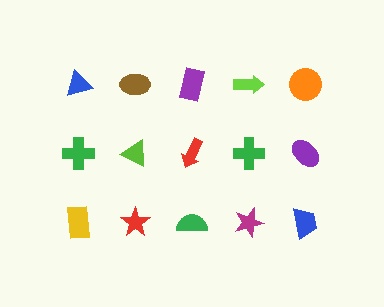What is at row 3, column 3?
A green semicircle.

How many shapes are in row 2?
5 shapes.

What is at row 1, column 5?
An orange circle.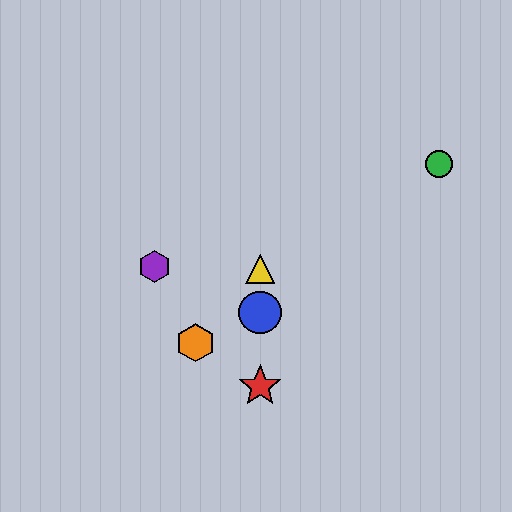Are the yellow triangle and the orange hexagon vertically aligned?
No, the yellow triangle is at x≈260 and the orange hexagon is at x≈195.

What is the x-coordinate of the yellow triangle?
The yellow triangle is at x≈260.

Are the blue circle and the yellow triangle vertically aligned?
Yes, both are at x≈260.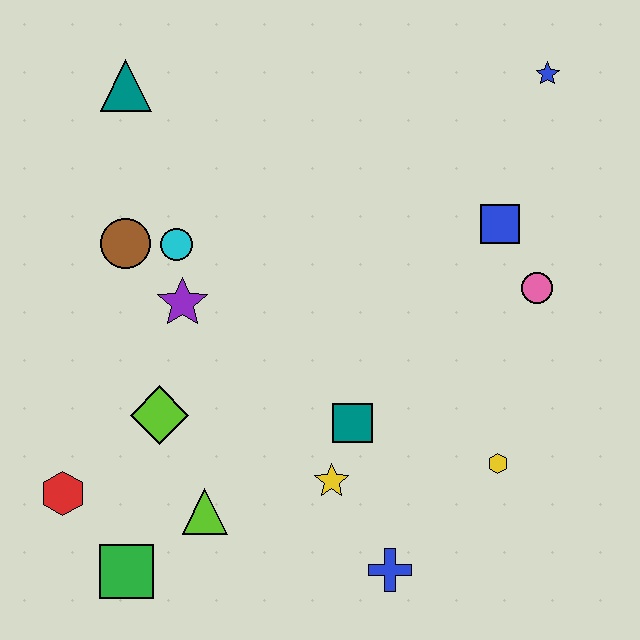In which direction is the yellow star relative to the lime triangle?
The yellow star is to the right of the lime triangle.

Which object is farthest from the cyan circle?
The blue star is farthest from the cyan circle.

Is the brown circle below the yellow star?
No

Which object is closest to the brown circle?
The cyan circle is closest to the brown circle.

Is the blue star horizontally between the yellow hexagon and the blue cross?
No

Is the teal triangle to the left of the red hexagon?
No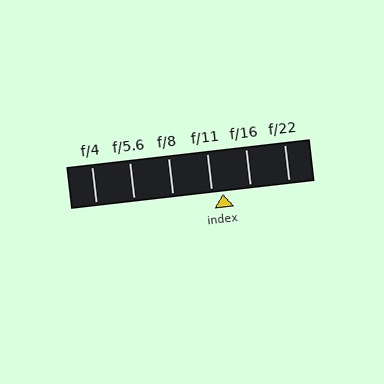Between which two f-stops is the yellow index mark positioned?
The index mark is between f/11 and f/16.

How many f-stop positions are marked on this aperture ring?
There are 6 f-stop positions marked.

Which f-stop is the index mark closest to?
The index mark is closest to f/11.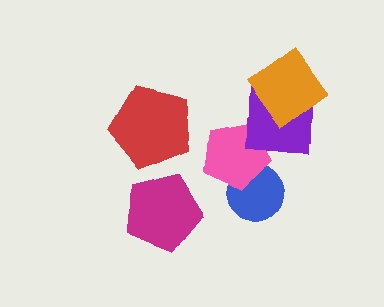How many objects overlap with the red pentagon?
0 objects overlap with the red pentagon.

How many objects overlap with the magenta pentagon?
0 objects overlap with the magenta pentagon.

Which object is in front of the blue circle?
The pink pentagon is in front of the blue circle.